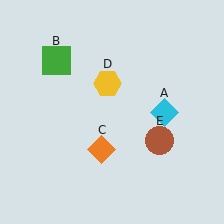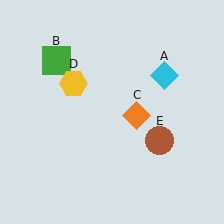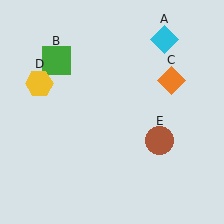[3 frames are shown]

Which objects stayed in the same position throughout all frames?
Green square (object B) and brown circle (object E) remained stationary.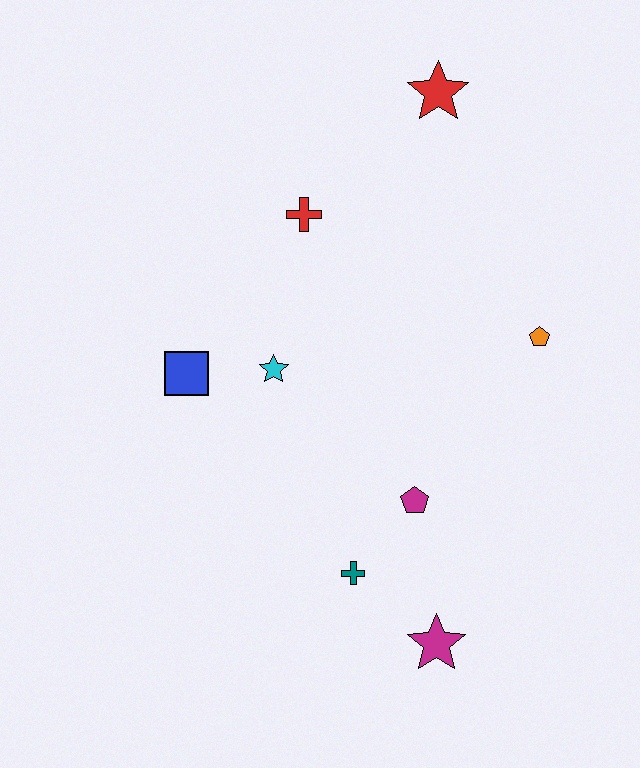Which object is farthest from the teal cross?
The red star is farthest from the teal cross.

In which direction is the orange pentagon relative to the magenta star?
The orange pentagon is above the magenta star.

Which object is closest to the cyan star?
The blue square is closest to the cyan star.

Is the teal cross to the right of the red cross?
Yes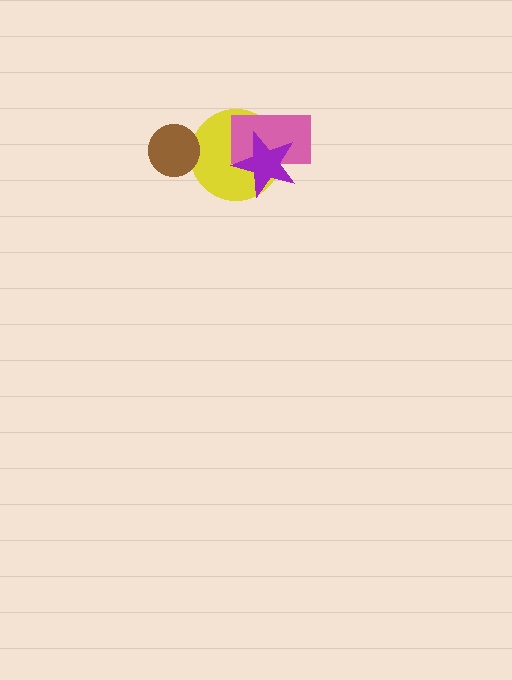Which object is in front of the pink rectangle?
The purple star is in front of the pink rectangle.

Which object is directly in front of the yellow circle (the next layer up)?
The pink rectangle is directly in front of the yellow circle.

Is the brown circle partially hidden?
No, no other shape covers it.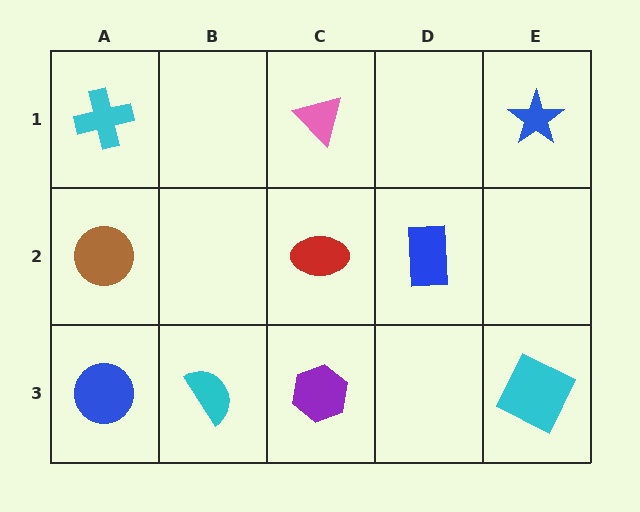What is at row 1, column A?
A cyan cross.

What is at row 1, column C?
A pink triangle.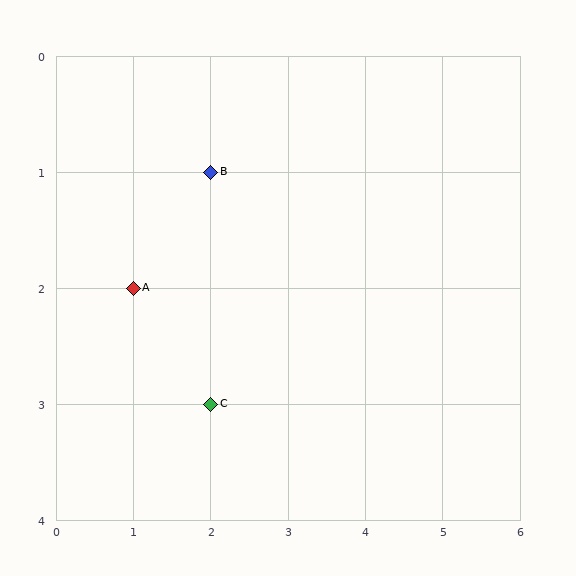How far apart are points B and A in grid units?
Points B and A are 1 column and 1 row apart (about 1.4 grid units diagonally).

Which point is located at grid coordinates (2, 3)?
Point C is at (2, 3).